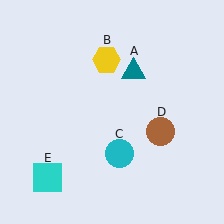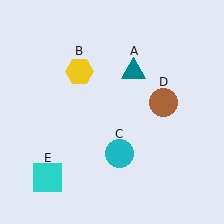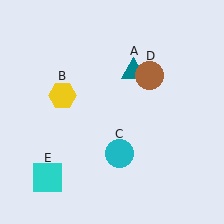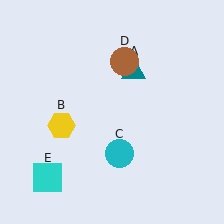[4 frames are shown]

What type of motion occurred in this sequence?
The yellow hexagon (object B), brown circle (object D) rotated counterclockwise around the center of the scene.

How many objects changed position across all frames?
2 objects changed position: yellow hexagon (object B), brown circle (object D).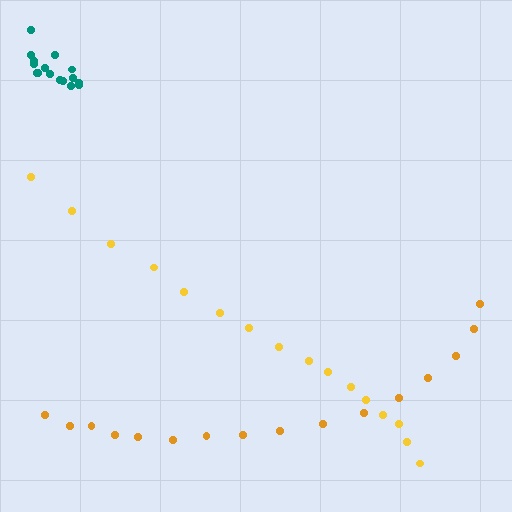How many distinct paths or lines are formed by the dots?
There are 3 distinct paths.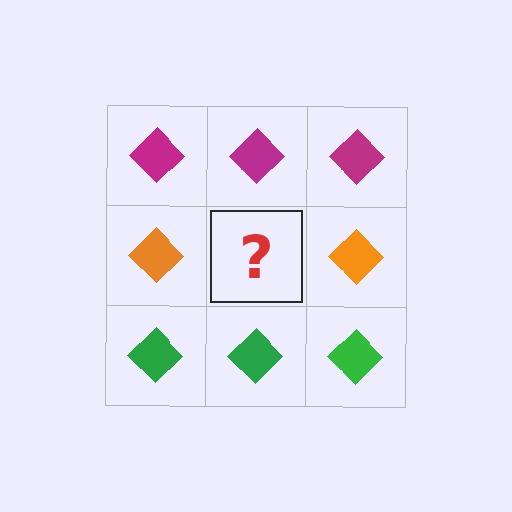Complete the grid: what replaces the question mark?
The question mark should be replaced with an orange diamond.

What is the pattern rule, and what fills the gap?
The rule is that each row has a consistent color. The gap should be filled with an orange diamond.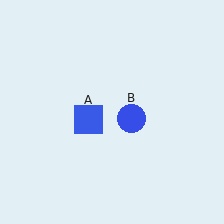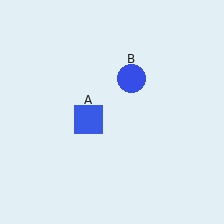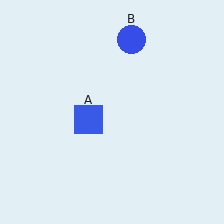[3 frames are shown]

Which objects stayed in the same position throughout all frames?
Blue square (object A) remained stationary.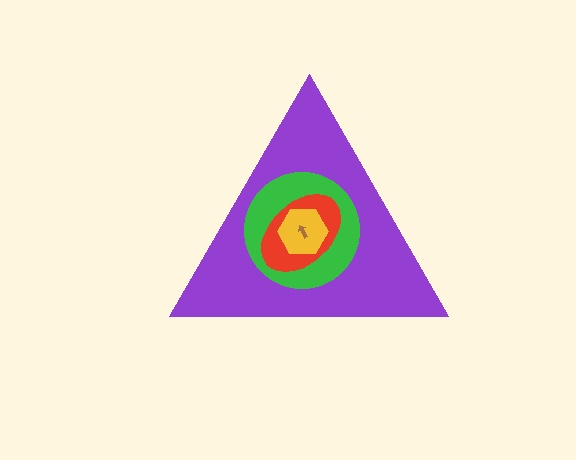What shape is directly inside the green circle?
The red ellipse.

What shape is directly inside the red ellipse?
The yellow hexagon.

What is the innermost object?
The brown arrow.